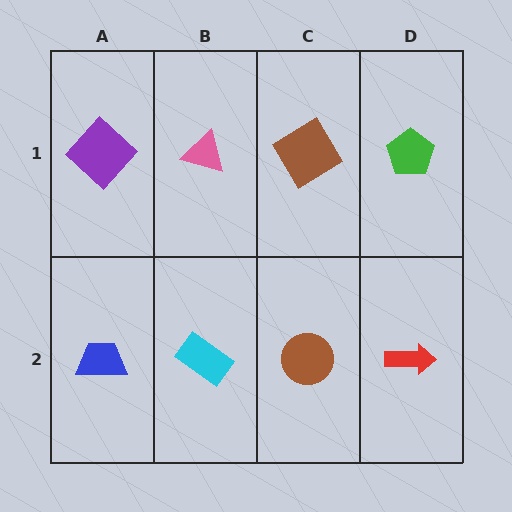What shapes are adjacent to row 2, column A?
A purple diamond (row 1, column A), a cyan rectangle (row 2, column B).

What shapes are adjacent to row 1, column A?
A blue trapezoid (row 2, column A), a pink triangle (row 1, column B).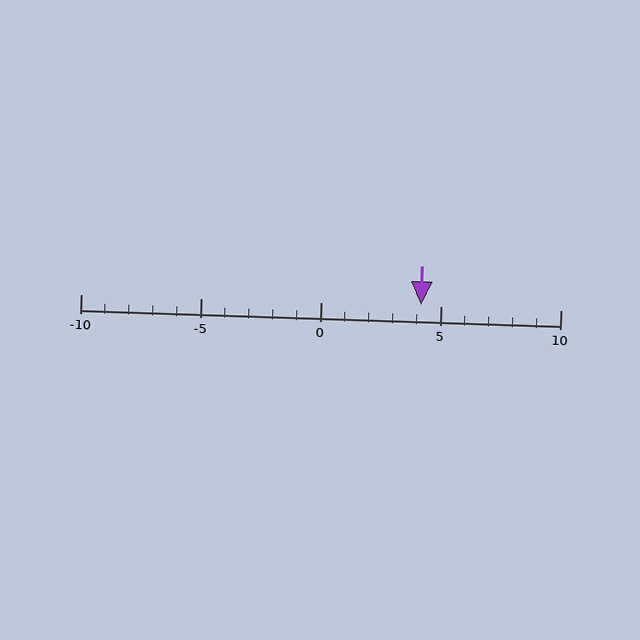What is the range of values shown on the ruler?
The ruler shows values from -10 to 10.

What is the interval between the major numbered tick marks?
The major tick marks are spaced 5 units apart.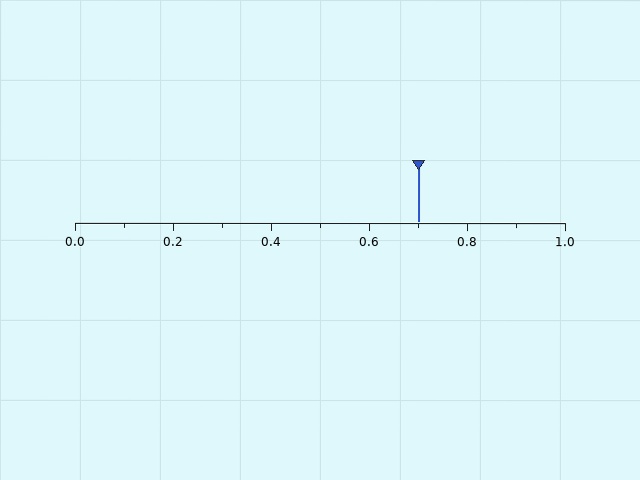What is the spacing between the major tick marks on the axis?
The major ticks are spaced 0.2 apart.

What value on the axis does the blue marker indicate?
The marker indicates approximately 0.7.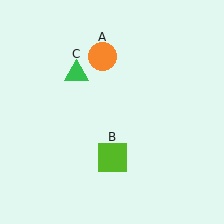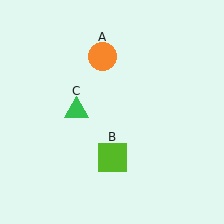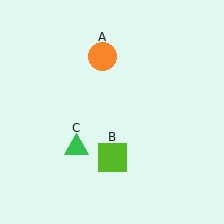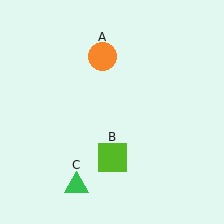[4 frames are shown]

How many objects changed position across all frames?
1 object changed position: green triangle (object C).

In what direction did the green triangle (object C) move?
The green triangle (object C) moved down.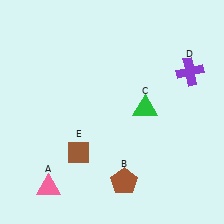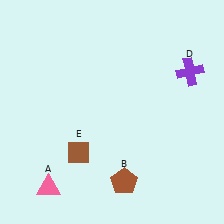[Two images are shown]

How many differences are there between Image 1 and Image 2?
There is 1 difference between the two images.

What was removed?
The green triangle (C) was removed in Image 2.